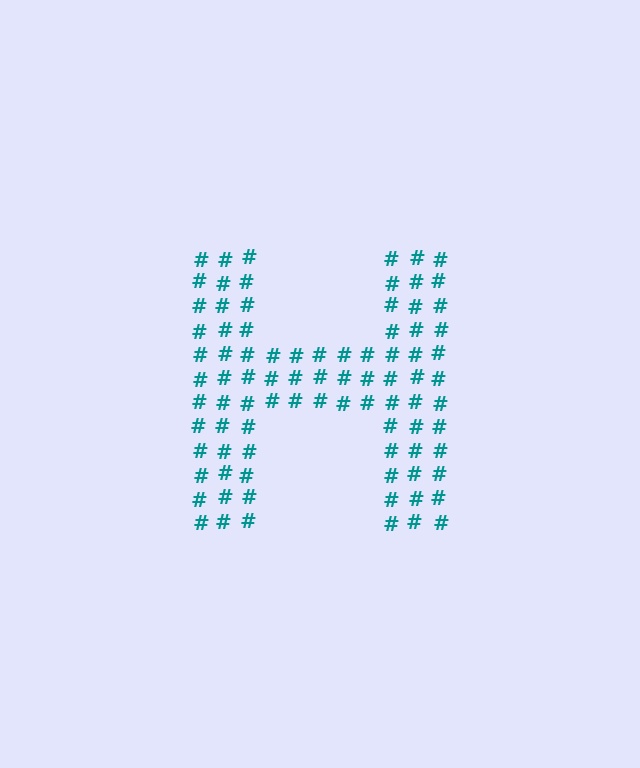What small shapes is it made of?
It is made of small hash symbols.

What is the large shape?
The large shape is the letter H.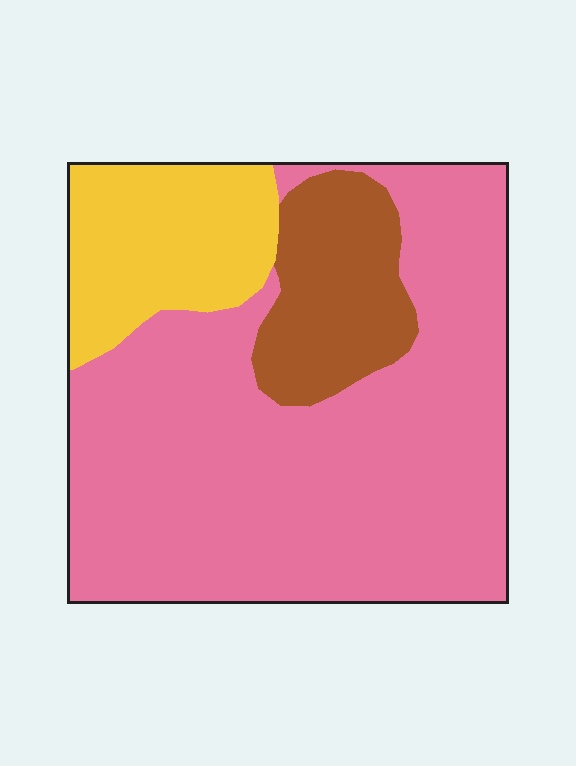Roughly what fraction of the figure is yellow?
Yellow takes up about one sixth (1/6) of the figure.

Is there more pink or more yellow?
Pink.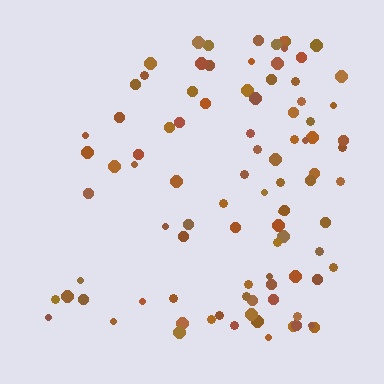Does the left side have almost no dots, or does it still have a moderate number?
Still a moderate number, just noticeably fewer than the right.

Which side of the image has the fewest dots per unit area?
The left.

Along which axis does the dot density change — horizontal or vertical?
Horizontal.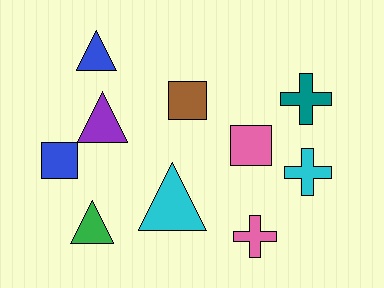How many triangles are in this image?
There are 4 triangles.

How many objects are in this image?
There are 10 objects.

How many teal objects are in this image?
There is 1 teal object.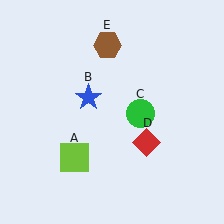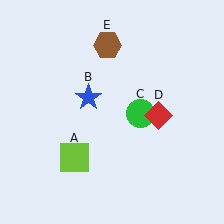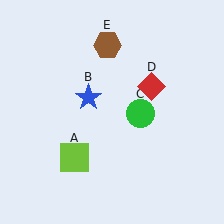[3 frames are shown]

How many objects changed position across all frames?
1 object changed position: red diamond (object D).